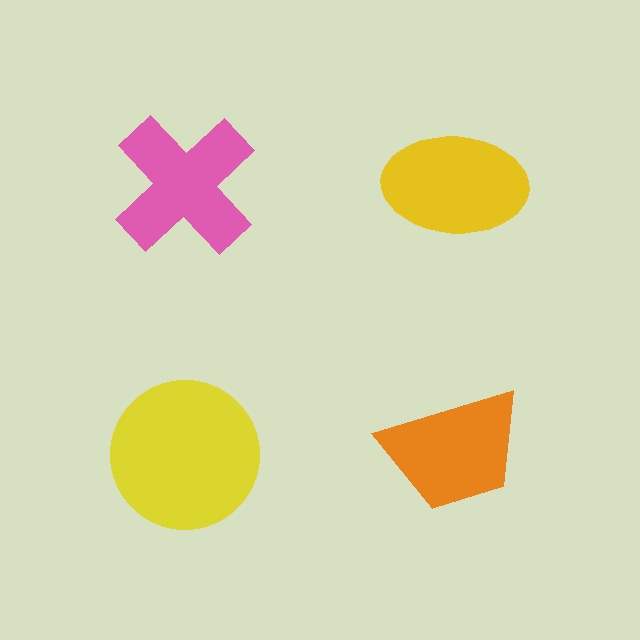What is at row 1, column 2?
A yellow ellipse.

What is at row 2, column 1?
A yellow circle.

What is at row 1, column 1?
A pink cross.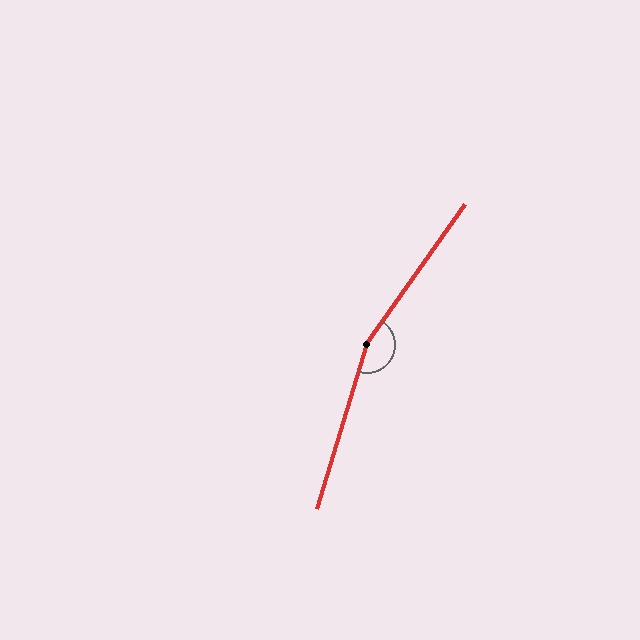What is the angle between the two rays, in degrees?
Approximately 162 degrees.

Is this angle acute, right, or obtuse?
It is obtuse.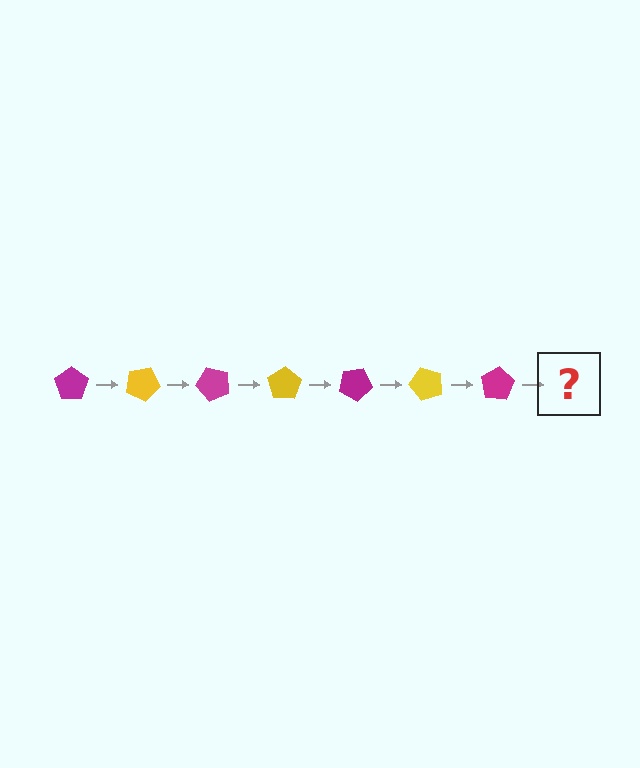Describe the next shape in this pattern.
It should be a yellow pentagon, rotated 175 degrees from the start.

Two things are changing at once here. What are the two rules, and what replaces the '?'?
The two rules are that it rotates 25 degrees each step and the color cycles through magenta and yellow. The '?' should be a yellow pentagon, rotated 175 degrees from the start.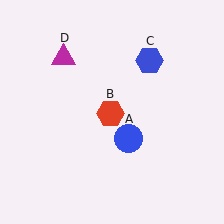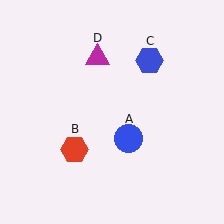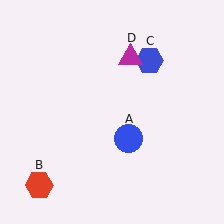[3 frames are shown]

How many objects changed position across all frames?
2 objects changed position: red hexagon (object B), magenta triangle (object D).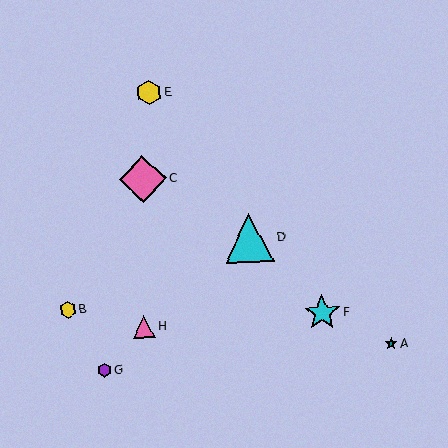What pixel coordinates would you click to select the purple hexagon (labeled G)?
Click at (104, 370) to select the purple hexagon G.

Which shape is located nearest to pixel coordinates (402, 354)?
The teal star (labeled A) at (391, 344) is nearest to that location.